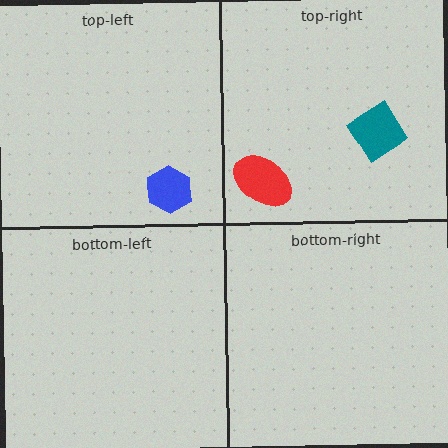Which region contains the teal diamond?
The top-right region.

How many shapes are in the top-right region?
2.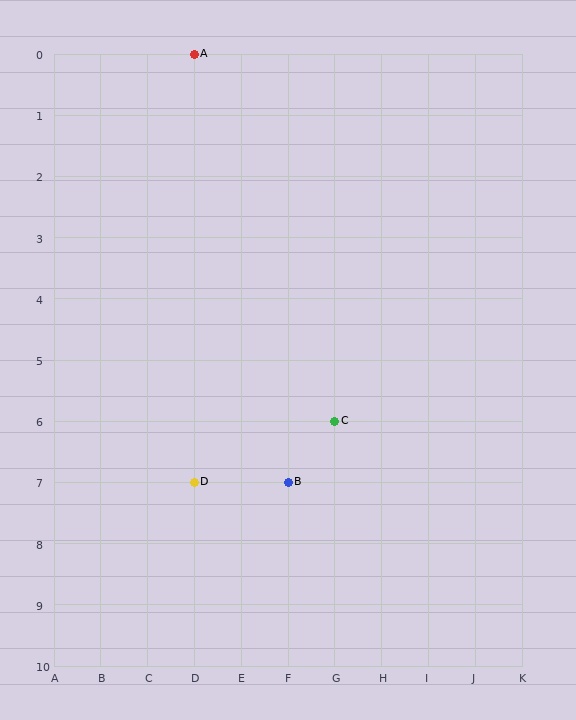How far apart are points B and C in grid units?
Points B and C are 1 column and 1 row apart (about 1.4 grid units diagonally).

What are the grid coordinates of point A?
Point A is at grid coordinates (D, 0).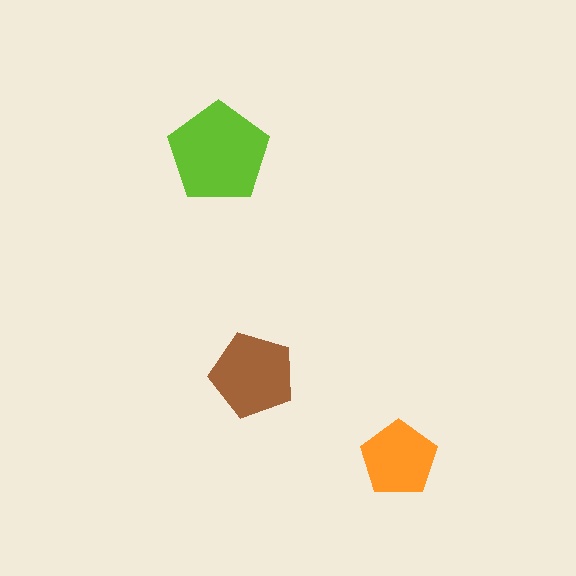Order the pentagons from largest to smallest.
the lime one, the brown one, the orange one.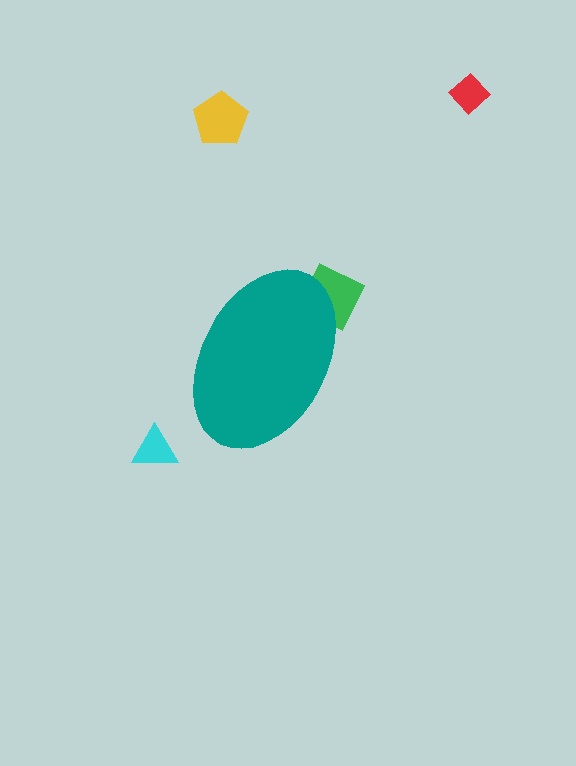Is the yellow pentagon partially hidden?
No, the yellow pentagon is fully visible.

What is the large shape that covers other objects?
A teal ellipse.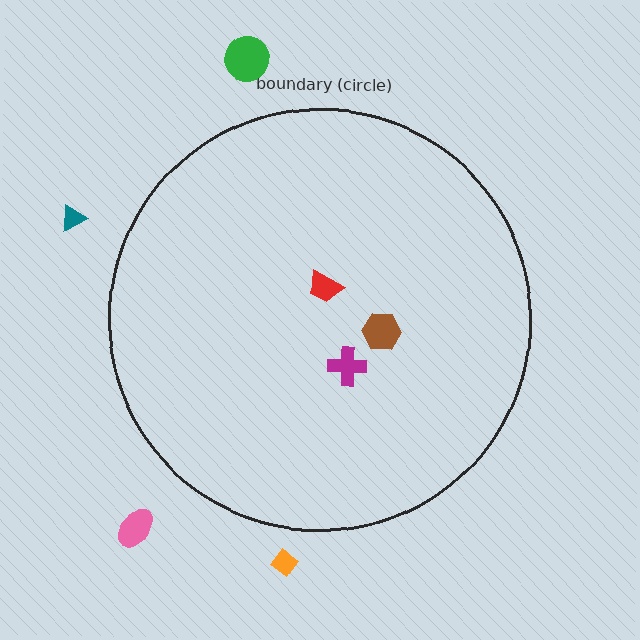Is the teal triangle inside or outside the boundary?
Outside.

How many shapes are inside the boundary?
3 inside, 4 outside.